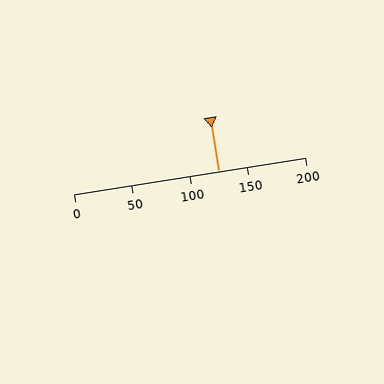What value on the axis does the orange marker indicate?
The marker indicates approximately 125.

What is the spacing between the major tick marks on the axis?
The major ticks are spaced 50 apart.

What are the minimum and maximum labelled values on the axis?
The axis runs from 0 to 200.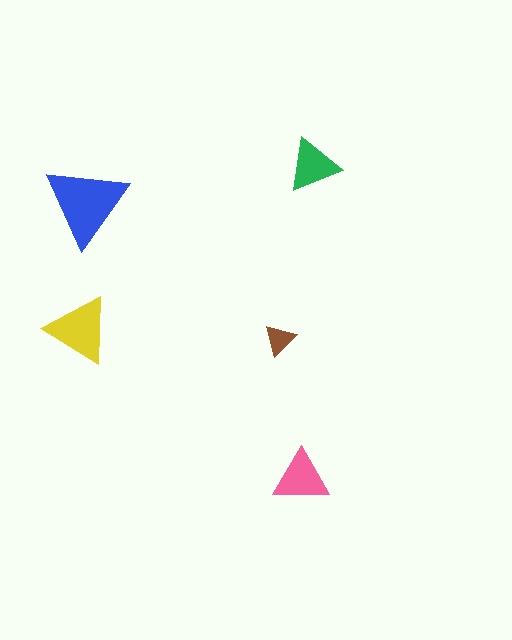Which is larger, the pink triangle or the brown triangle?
The pink one.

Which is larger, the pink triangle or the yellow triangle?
The yellow one.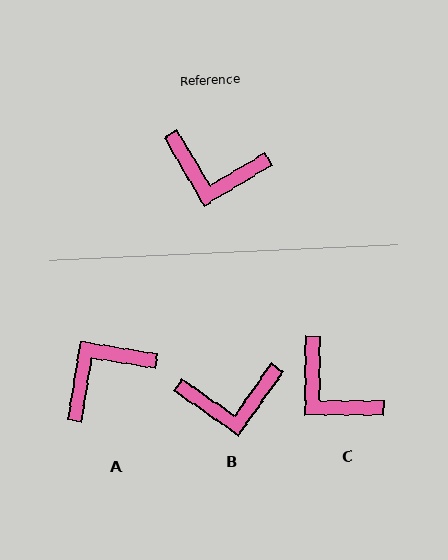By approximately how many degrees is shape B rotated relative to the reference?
Approximately 24 degrees counter-clockwise.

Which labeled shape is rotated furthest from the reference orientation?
A, about 130 degrees away.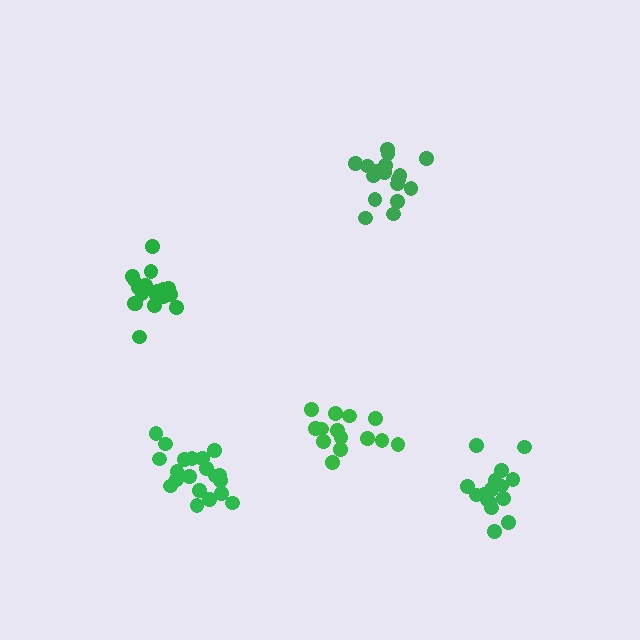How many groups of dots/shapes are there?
There are 5 groups.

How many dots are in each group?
Group 1: 15 dots, Group 2: 20 dots, Group 3: 18 dots, Group 4: 18 dots, Group 5: 16 dots (87 total).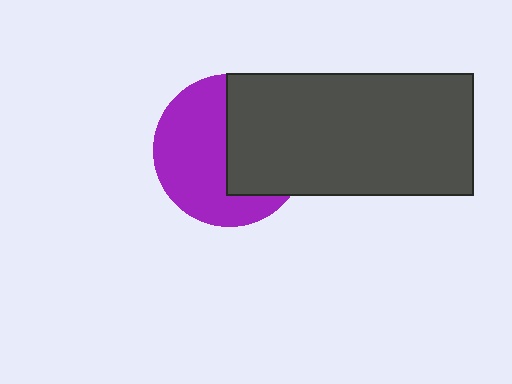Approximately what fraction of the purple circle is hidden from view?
Roughly 45% of the purple circle is hidden behind the dark gray rectangle.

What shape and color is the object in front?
The object in front is a dark gray rectangle.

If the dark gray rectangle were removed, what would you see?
You would see the complete purple circle.